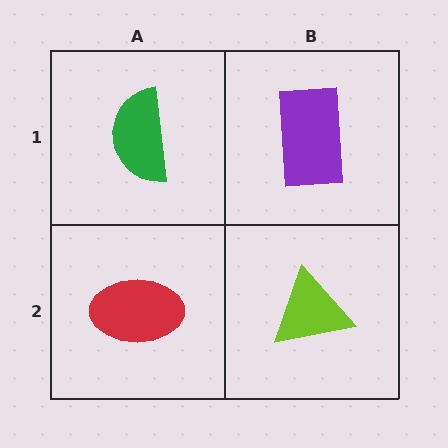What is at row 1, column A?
A green semicircle.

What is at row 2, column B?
A lime triangle.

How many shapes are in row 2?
2 shapes.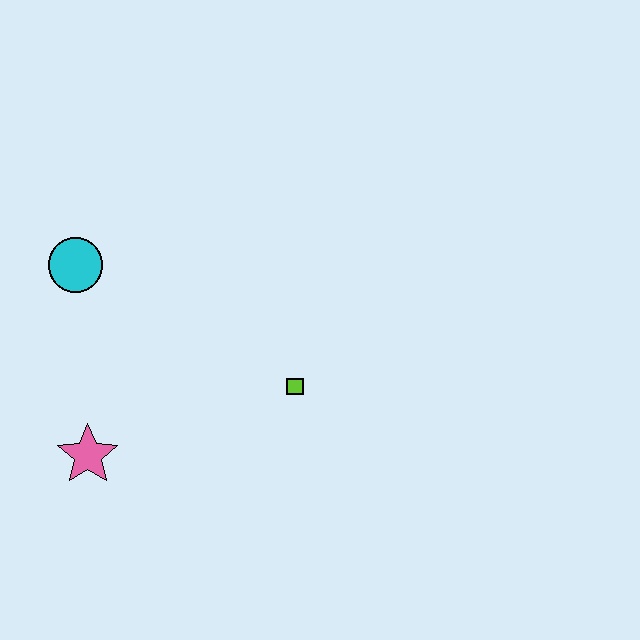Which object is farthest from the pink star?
The lime square is farthest from the pink star.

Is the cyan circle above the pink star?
Yes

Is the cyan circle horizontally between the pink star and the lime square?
No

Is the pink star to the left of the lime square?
Yes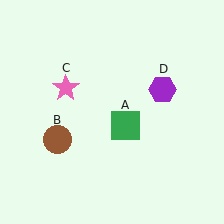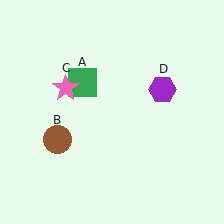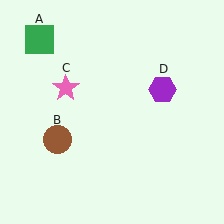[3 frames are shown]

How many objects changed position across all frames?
1 object changed position: green square (object A).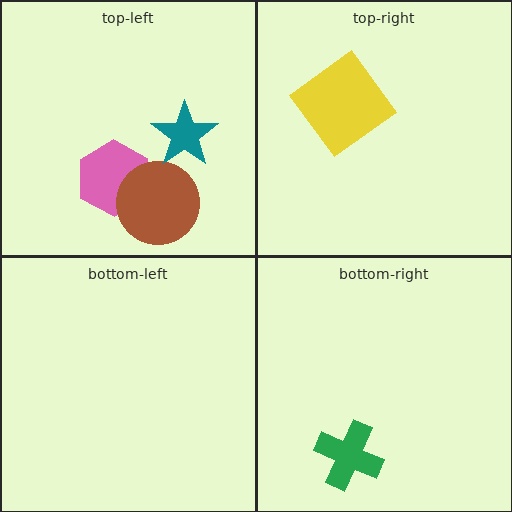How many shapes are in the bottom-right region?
1.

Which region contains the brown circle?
The top-left region.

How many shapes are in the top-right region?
1.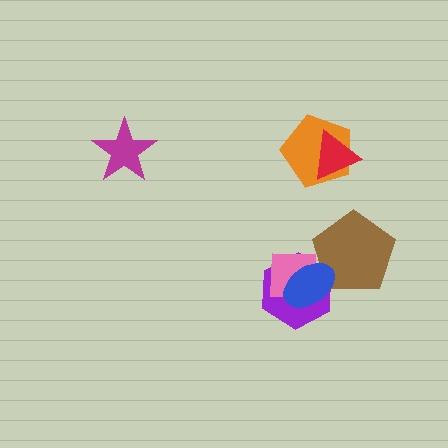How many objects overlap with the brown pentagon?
3 objects overlap with the brown pentagon.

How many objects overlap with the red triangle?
1 object overlaps with the red triangle.